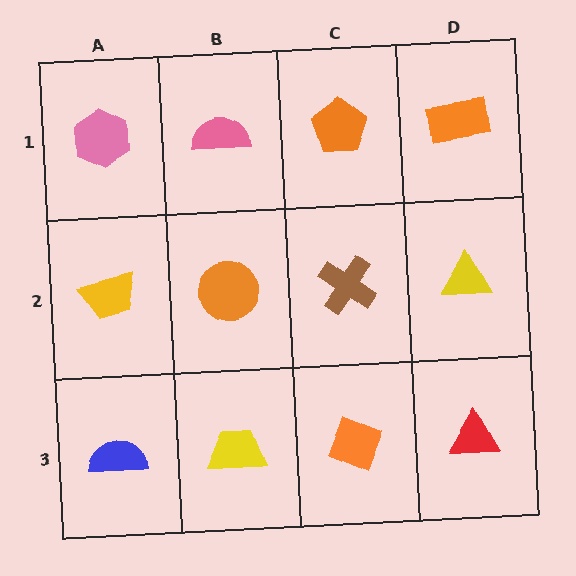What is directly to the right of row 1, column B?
An orange pentagon.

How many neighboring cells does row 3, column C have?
3.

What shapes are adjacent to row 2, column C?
An orange pentagon (row 1, column C), an orange diamond (row 3, column C), an orange circle (row 2, column B), a yellow triangle (row 2, column D).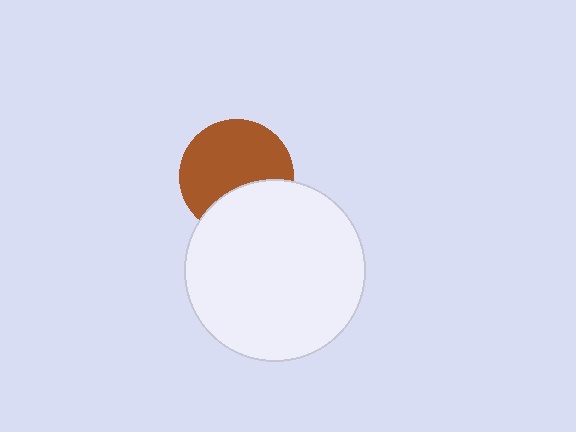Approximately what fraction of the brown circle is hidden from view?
Roughly 33% of the brown circle is hidden behind the white circle.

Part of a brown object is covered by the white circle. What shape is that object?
It is a circle.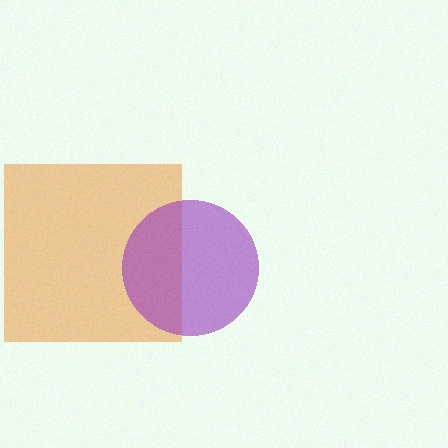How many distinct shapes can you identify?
There are 2 distinct shapes: an orange square, a purple circle.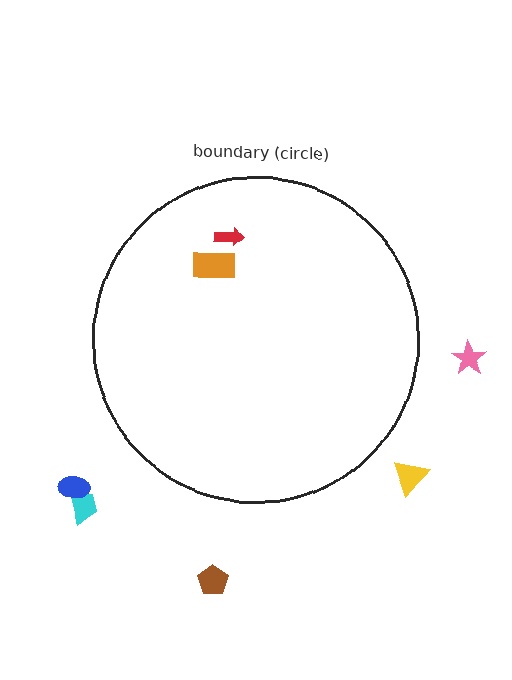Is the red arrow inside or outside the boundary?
Inside.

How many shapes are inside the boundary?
2 inside, 5 outside.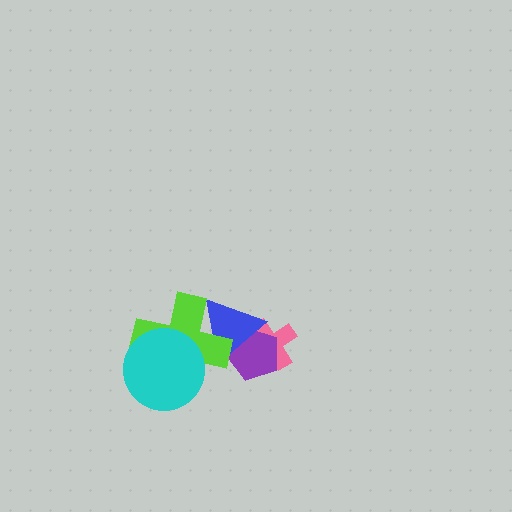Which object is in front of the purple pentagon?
The blue triangle is in front of the purple pentagon.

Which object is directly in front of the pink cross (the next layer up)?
The purple pentagon is directly in front of the pink cross.